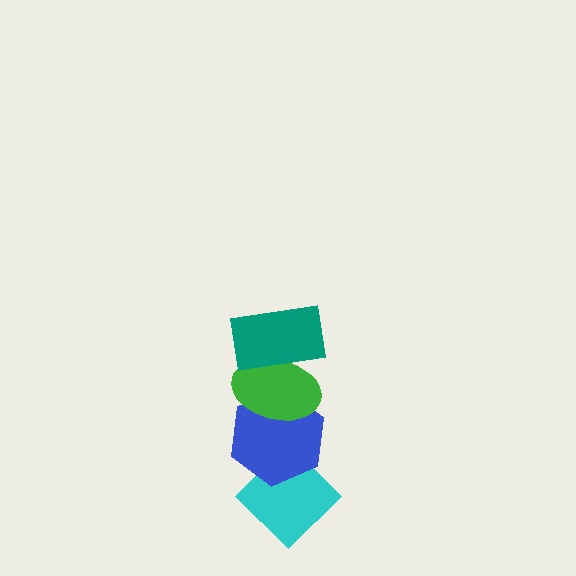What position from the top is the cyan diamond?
The cyan diamond is 4th from the top.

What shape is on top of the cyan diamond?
The blue hexagon is on top of the cyan diamond.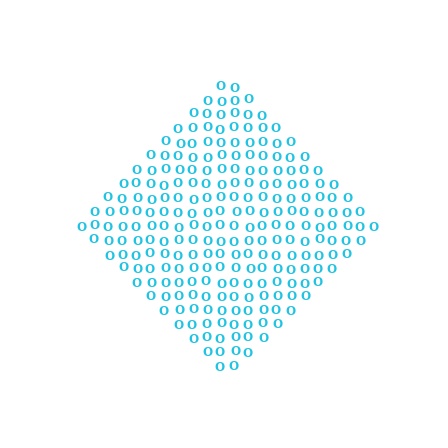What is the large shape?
The large shape is a diamond.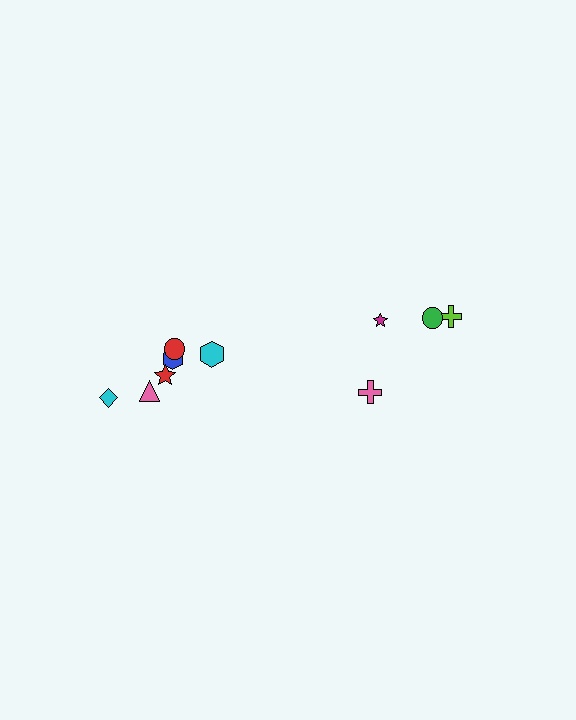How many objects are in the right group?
There are 4 objects.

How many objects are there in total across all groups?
There are 10 objects.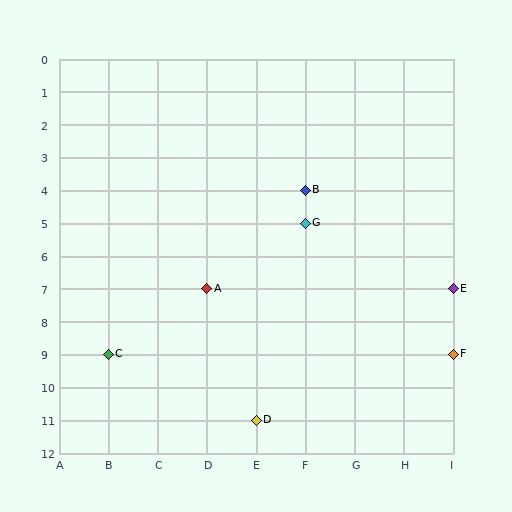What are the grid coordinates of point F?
Point F is at grid coordinates (I, 9).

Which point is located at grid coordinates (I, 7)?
Point E is at (I, 7).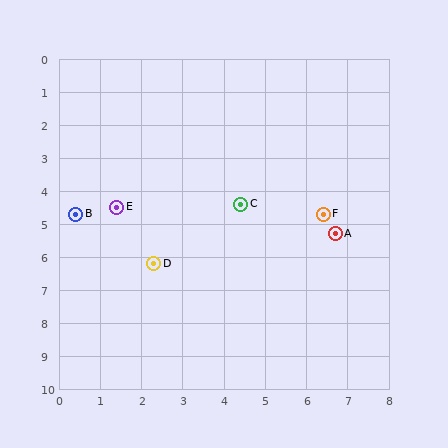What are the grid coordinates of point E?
Point E is at approximately (1.4, 4.5).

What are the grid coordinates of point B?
Point B is at approximately (0.4, 4.7).